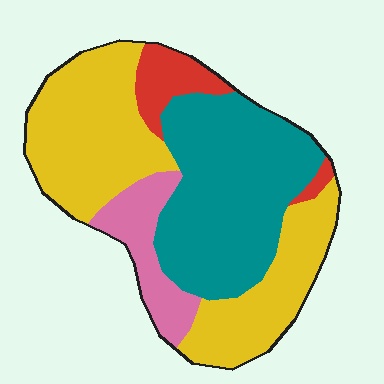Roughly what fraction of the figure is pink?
Pink takes up about one tenth (1/10) of the figure.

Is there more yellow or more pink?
Yellow.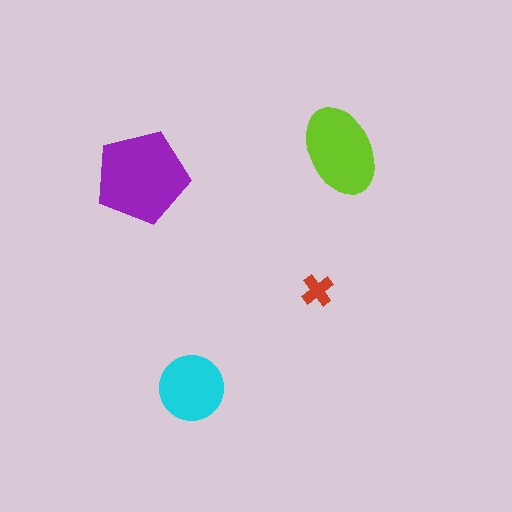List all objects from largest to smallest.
The purple pentagon, the lime ellipse, the cyan circle, the red cross.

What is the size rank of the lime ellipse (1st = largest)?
2nd.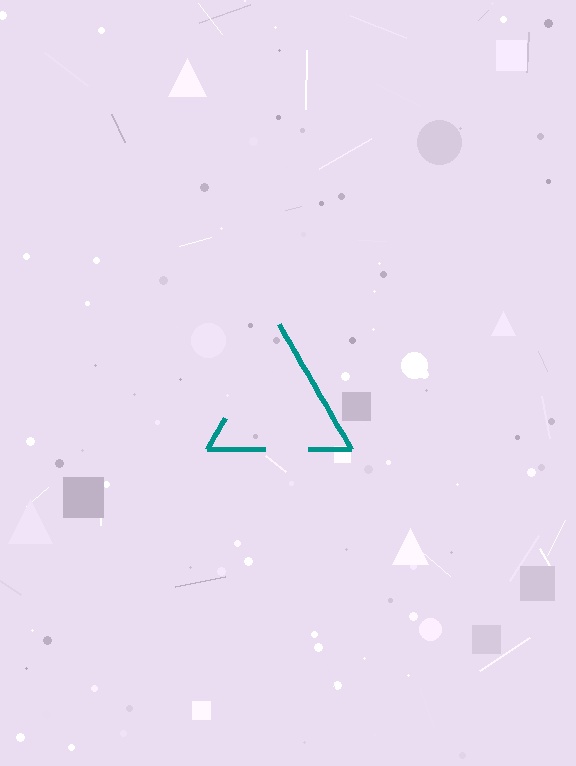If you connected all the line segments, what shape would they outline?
They would outline a triangle.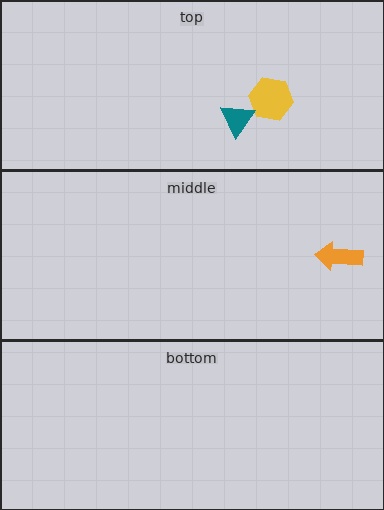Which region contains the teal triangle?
The top region.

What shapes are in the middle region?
The orange arrow.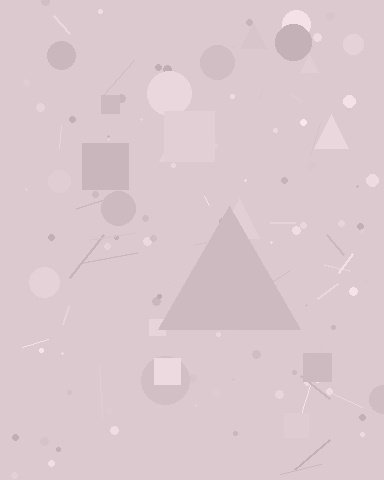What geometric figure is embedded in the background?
A triangle is embedded in the background.